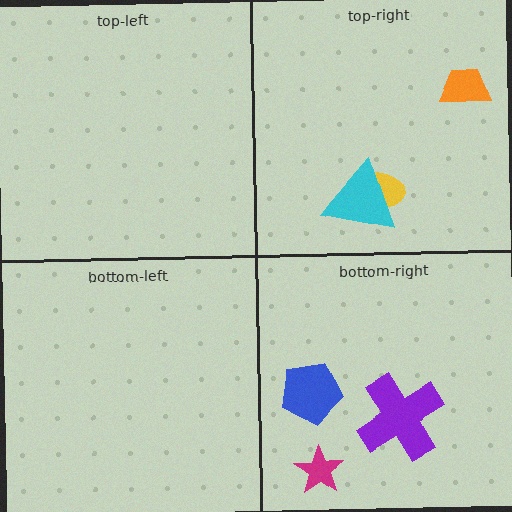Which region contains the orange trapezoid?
The top-right region.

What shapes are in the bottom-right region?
The purple cross, the magenta star, the blue pentagon.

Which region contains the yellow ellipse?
The top-right region.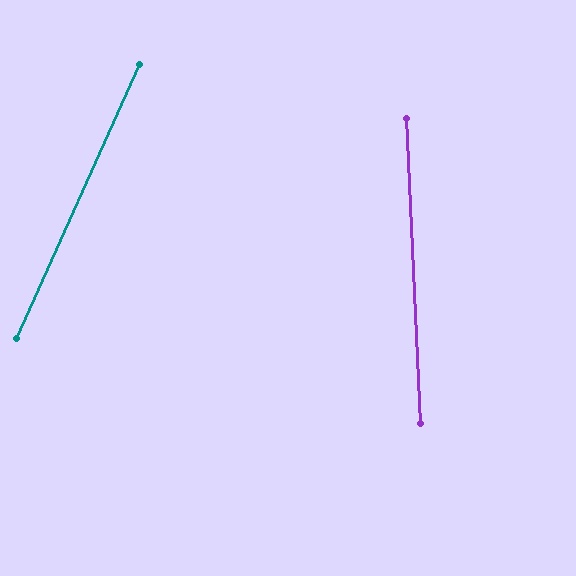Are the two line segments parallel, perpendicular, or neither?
Neither parallel nor perpendicular — they differ by about 27°.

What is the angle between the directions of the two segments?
Approximately 27 degrees.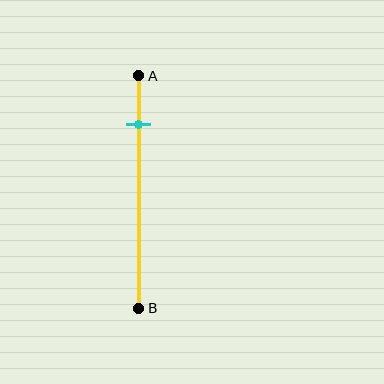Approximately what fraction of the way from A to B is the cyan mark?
The cyan mark is approximately 20% of the way from A to B.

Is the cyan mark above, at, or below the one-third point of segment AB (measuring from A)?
The cyan mark is above the one-third point of segment AB.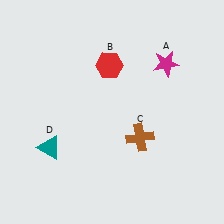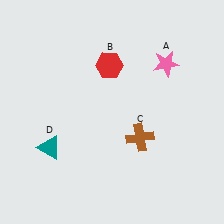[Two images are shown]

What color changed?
The star (A) changed from magenta in Image 1 to pink in Image 2.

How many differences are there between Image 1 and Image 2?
There is 1 difference between the two images.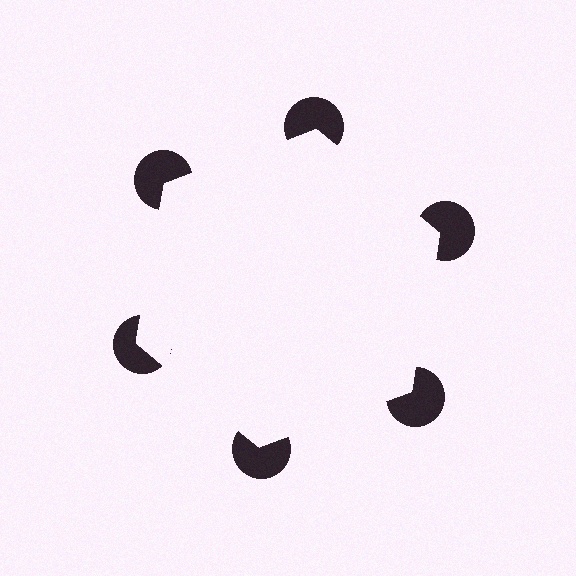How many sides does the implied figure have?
6 sides.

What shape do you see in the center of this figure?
An illusory hexagon — its edges are inferred from the aligned wedge cuts in the pac-man discs, not physically drawn.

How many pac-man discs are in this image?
There are 6 — one at each vertex of the illusory hexagon.